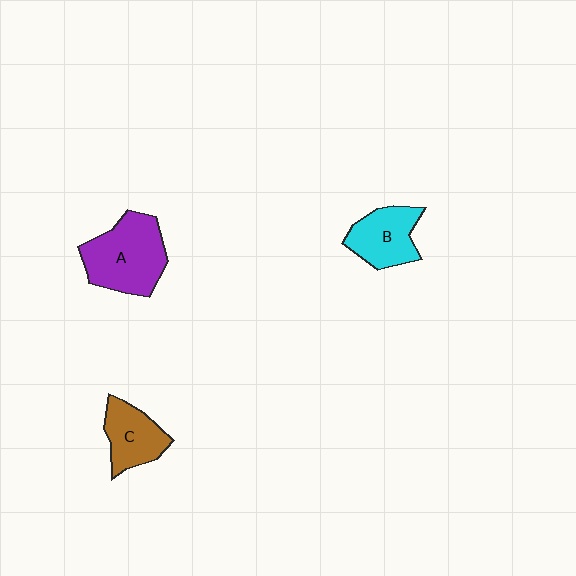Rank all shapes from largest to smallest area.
From largest to smallest: A (purple), B (cyan), C (brown).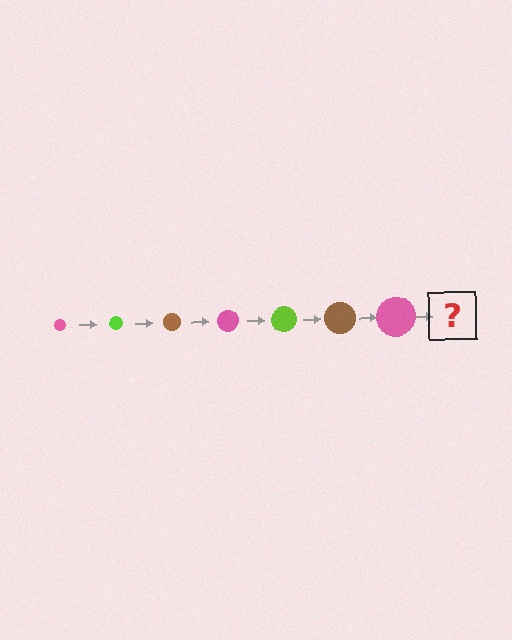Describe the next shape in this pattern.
It should be a lime circle, larger than the previous one.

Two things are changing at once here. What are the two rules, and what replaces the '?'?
The two rules are that the circle grows larger each step and the color cycles through pink, lime, and brown. The '?' should be a lime circle, larger than the previous one.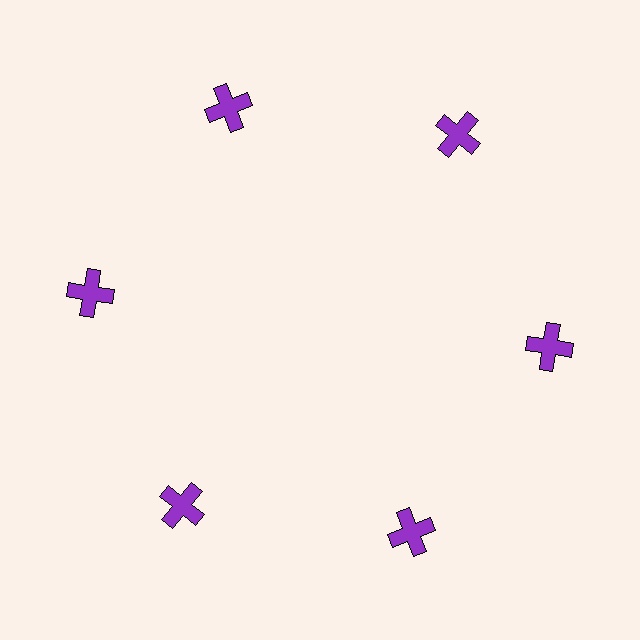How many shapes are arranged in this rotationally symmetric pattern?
There are 6 shapes, arranged in 6 groups of 1.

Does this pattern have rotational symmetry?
Yes, this pattern has 6-fold rotational symmetry. It looks the same after rotating 60 degrees around the center.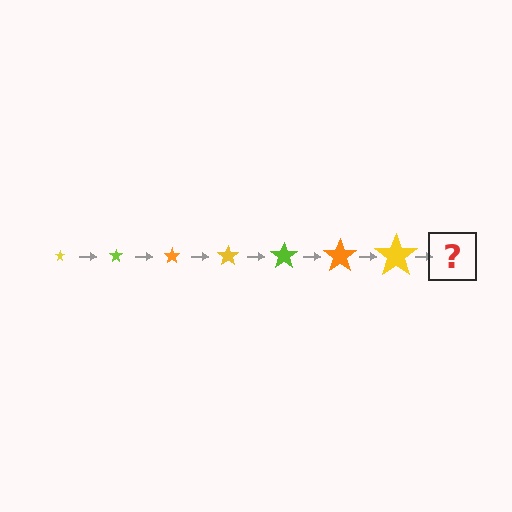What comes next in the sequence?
The next element should be a lime star, larger than the previous one.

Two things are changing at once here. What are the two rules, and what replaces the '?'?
The two rules are that the star grows larger each step and the color cycles through yellow, lime, and orange. The '?' should be a lime star, larger than the previous one.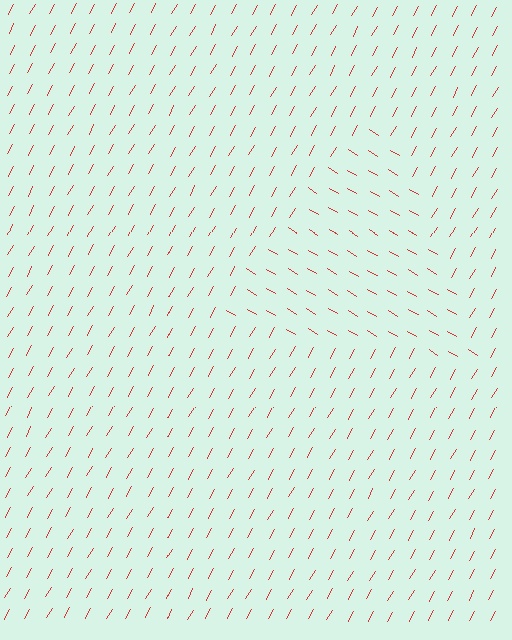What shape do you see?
I see a triangle.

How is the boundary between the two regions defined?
The boundary is defined purely by a change in line orientation (approximately 88 degrees difference). All lines are the same color and thickness.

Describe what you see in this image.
The image is filled with small red line segments. A triangle region in the image has lines oriented differently from the surrounding lines, creating a visible texture boundary.